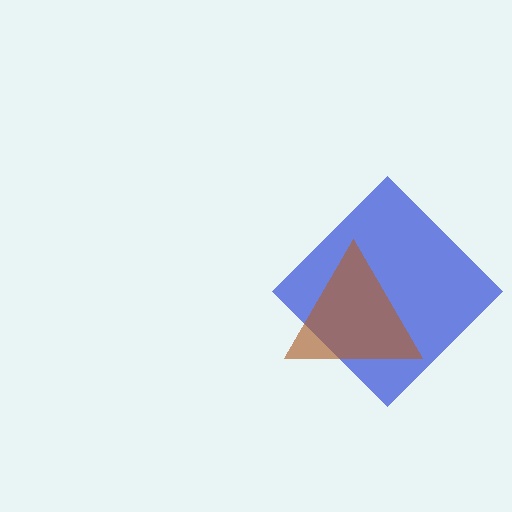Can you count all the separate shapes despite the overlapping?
Yes, there are 2 separate shapes.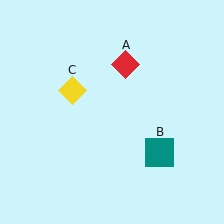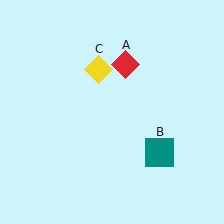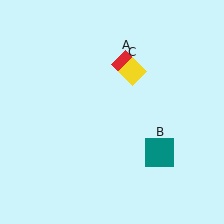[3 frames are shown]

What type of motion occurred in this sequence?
The yellow diamond (object C) rotated clockwise around the center of the scene.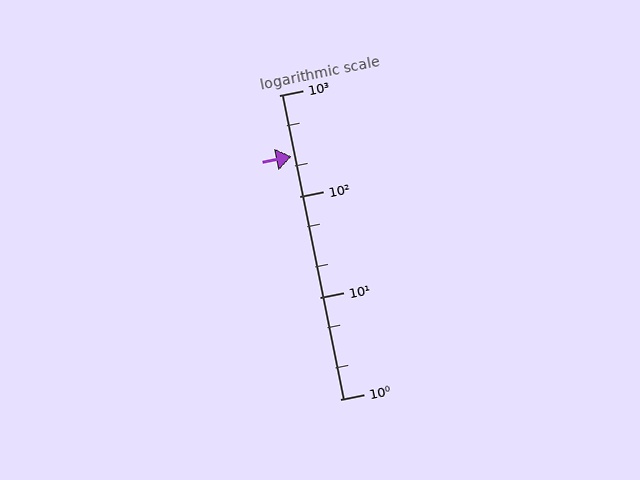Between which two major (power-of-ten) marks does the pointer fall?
The pointer is between 100 and 1000.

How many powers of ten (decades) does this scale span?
The scale spans 3 decades, from 1 to 1000.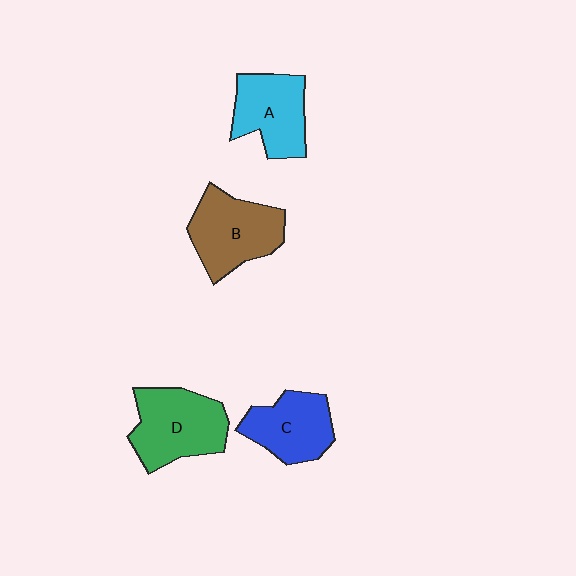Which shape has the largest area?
Shape D (green).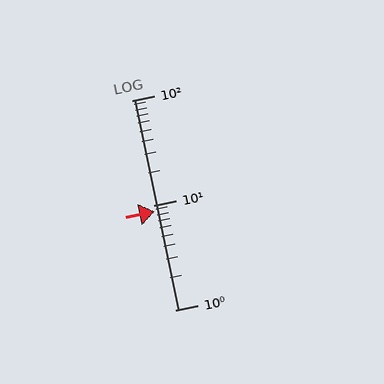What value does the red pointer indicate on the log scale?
The pointer indicates approximately 8.7.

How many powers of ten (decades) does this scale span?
The scale spans 2 decades, from 1 to 100.